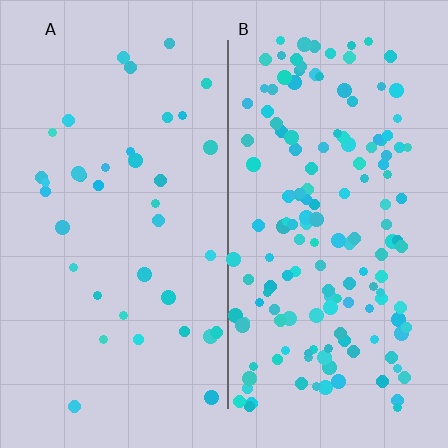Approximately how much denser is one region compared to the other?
Approximately 4.1× — region B over region A.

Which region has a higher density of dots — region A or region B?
B (the right).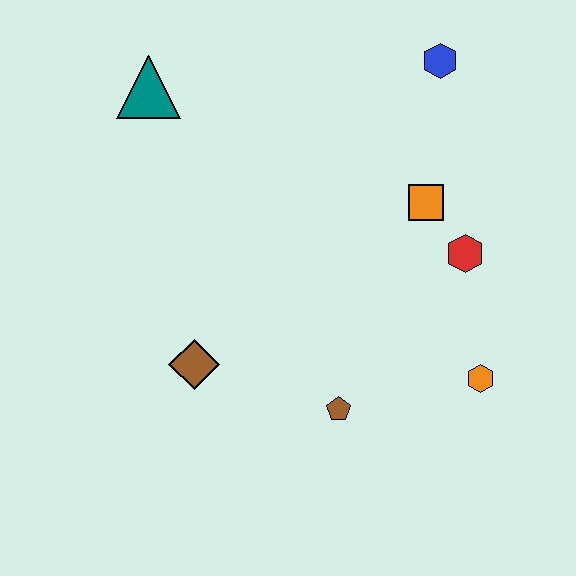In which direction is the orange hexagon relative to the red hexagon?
The orange hexagon is below the red hexagon.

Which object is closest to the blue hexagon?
The orange square is closest to the blue hexagon.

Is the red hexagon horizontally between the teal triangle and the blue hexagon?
No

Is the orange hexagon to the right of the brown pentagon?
Yes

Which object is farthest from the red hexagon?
The teal triangle is farthest from the red hexagon.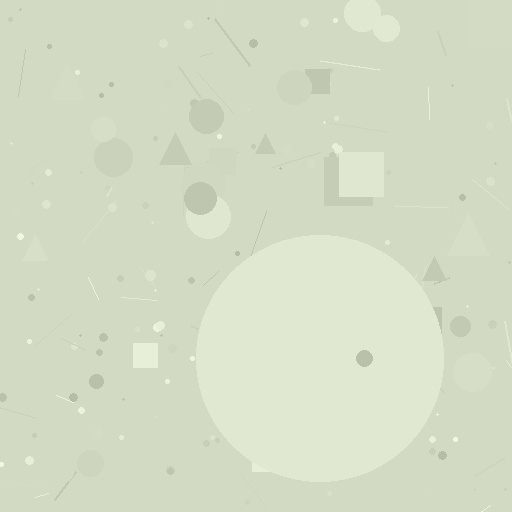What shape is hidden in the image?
A circle is hidden in the image.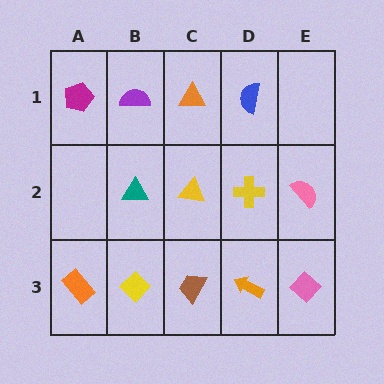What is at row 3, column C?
A brown trapezoid.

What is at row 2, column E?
A pink semicircle.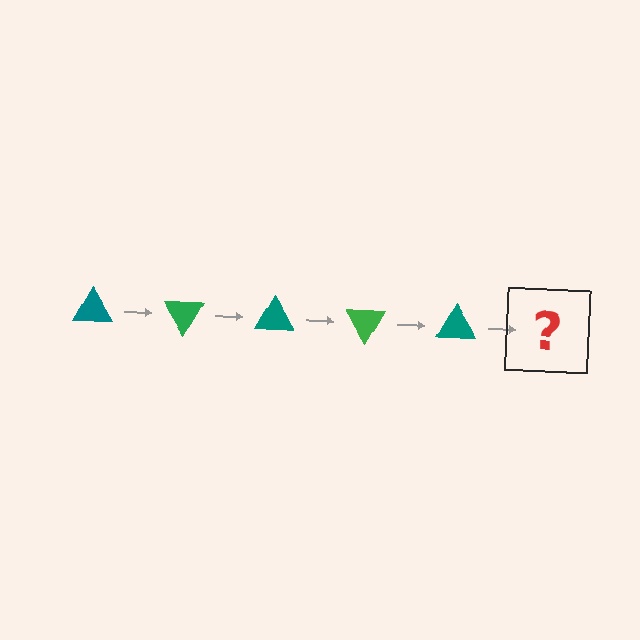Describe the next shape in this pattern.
It should be a green triangle, rotated 300 degrees from the start.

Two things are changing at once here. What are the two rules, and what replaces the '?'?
The two rules are that it rotates 60 degrees each step and the color cycles through teal and green. The '?' should be a green triangle, rotated 300 degrees from the start.